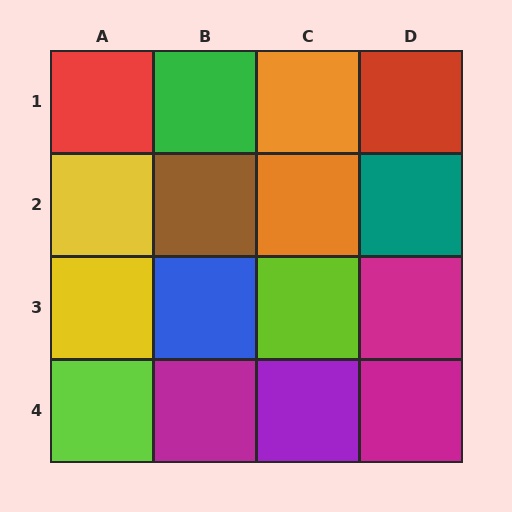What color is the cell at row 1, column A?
Red.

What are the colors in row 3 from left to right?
Yellow, blue, lime, magenta.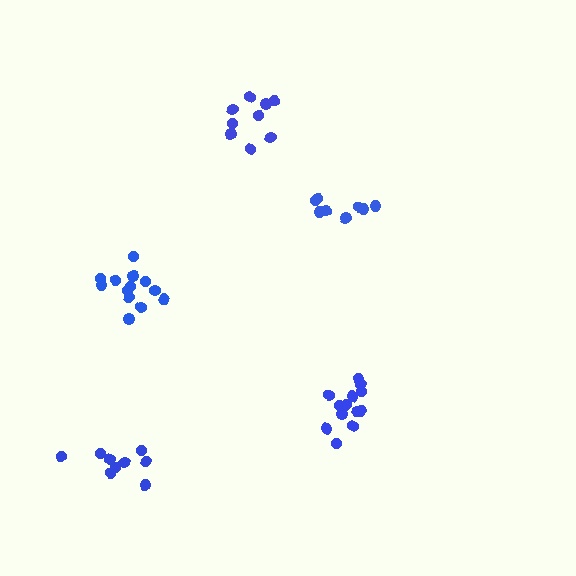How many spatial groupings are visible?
There are 5 spatial groupings.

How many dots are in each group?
Group 1: 13 dots, Group 2: 9 dots, Group 3: 8 dots, Group 4: 9 dots, Group 5: 13 dots (52 total).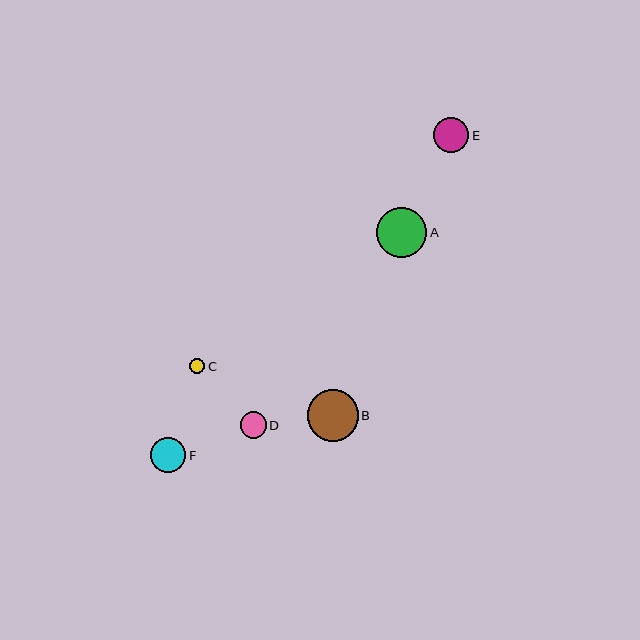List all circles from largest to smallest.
From largest to smallest: B, A, F, E, D, C.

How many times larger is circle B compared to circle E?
Circle B is approximately 1.5 times the size of circle E.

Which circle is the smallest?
Circle C is the smallest with a size of approximately 15 pixels.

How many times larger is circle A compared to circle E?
Circle A is approximately 1.4 times the size of circle E.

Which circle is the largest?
Circle B is the largest with a size of approximately 51 pixels.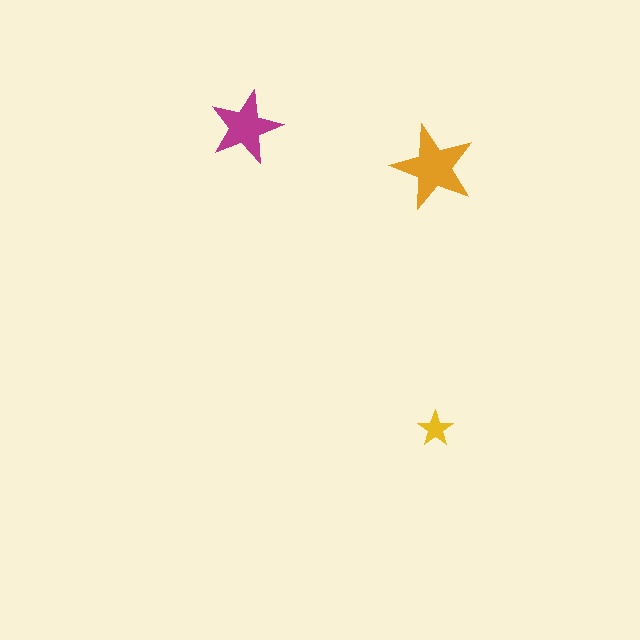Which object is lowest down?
The yellow star is bottommost.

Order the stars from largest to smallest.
the orange one, the magenta one, the yellow one.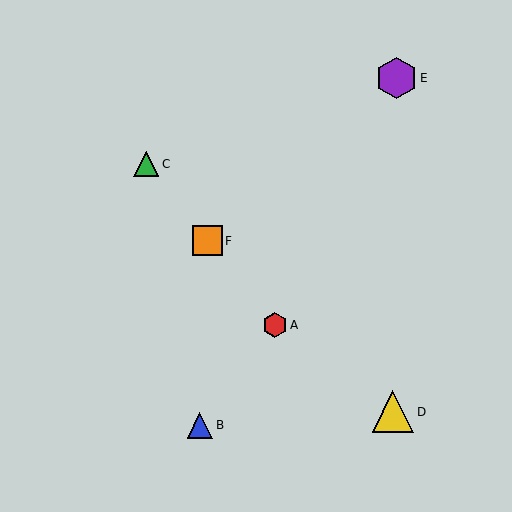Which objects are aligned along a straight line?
Objects A, C, F are aligned along a straight line.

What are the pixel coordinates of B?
Object B is at (200, 425).